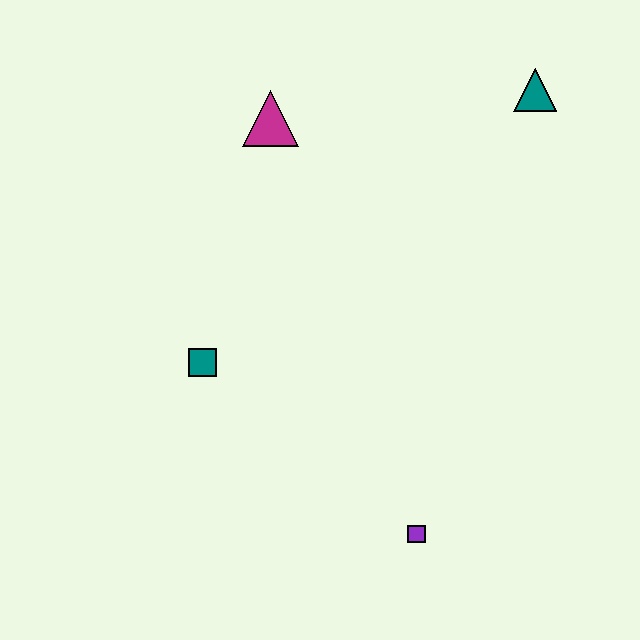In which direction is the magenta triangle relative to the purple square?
The magenta triangle is above the purple square.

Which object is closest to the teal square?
The magenta triangle is closest to the teal square.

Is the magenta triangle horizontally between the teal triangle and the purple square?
No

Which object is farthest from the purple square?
The teal triangle is farthest from the purple square.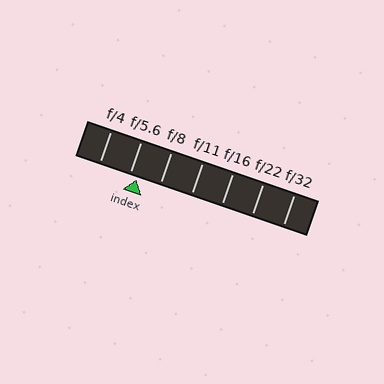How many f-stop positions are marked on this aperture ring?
There are 7 f-stop positions marked.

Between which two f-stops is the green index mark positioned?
The index mark is between f/5.6 and f/8.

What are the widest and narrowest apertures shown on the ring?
The widest aperture shown is f/4 and the narrowest is f/32.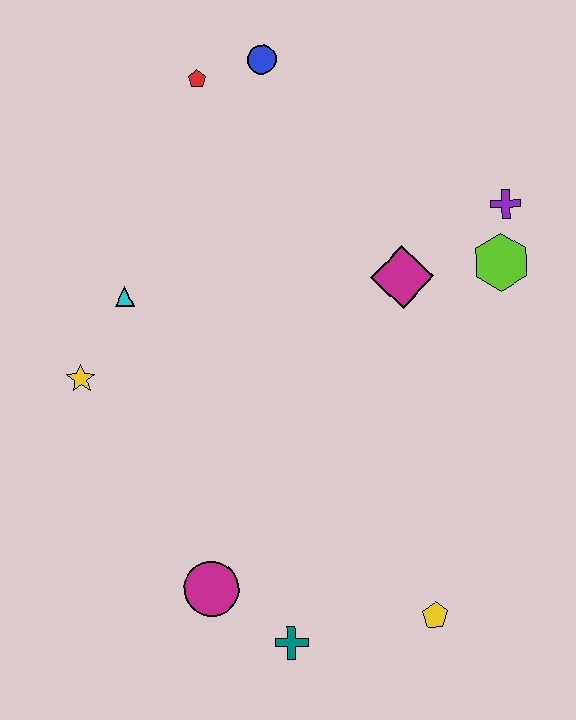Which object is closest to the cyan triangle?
The yellow star is closest to the cyan triangle.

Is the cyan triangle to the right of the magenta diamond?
No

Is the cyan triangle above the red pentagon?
No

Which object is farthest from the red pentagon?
The yellow pentagon is farthest from the red pentagon.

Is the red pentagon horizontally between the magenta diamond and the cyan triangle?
Yes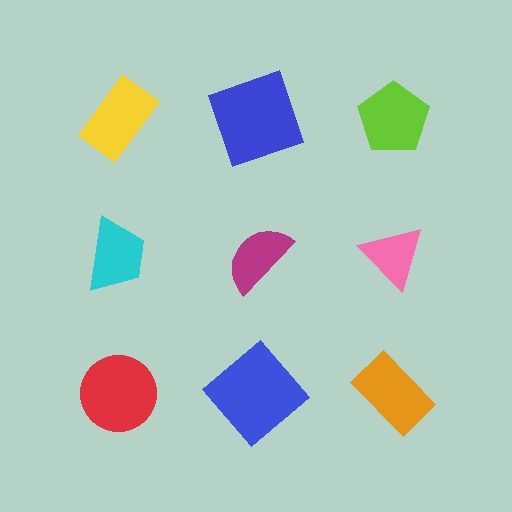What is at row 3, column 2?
A blue diamond.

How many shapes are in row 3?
3 shapes.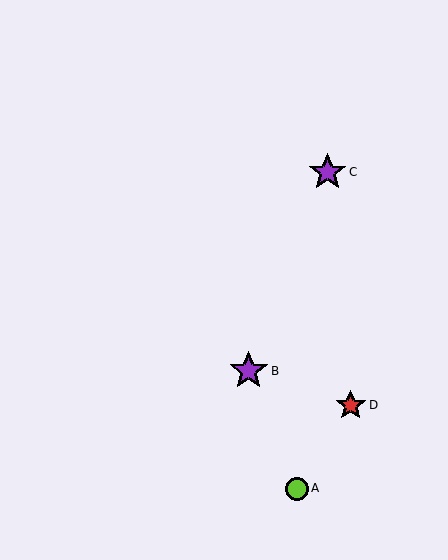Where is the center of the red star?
The center of the red star is at (351, 405).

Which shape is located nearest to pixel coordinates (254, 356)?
The purple star (labeled B) at (249, 371) is nearest to that location.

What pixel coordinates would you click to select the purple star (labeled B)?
Click at (249, 371) to select the purple star B.